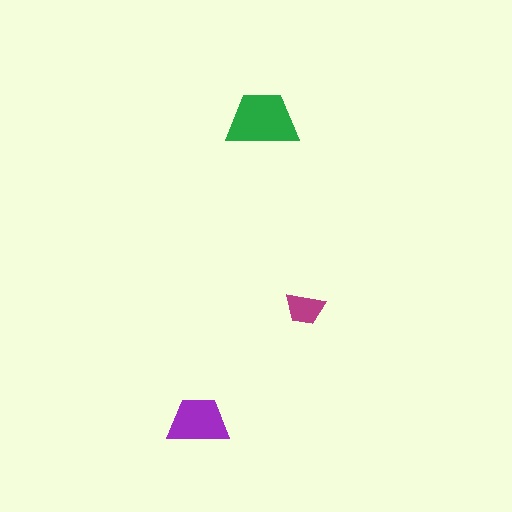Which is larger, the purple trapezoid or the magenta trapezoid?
The purple one.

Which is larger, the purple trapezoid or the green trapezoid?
The green one.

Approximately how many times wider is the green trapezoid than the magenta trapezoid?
About 2 times wider.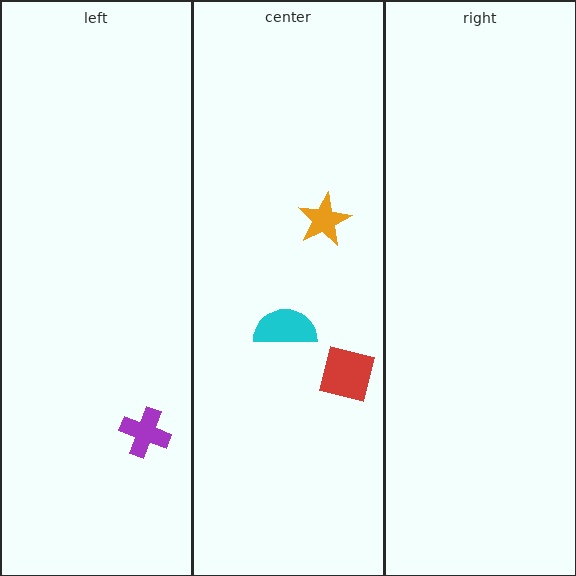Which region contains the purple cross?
The left region.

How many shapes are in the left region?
1.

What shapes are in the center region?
The red square, the cyan semicircle, the orange star.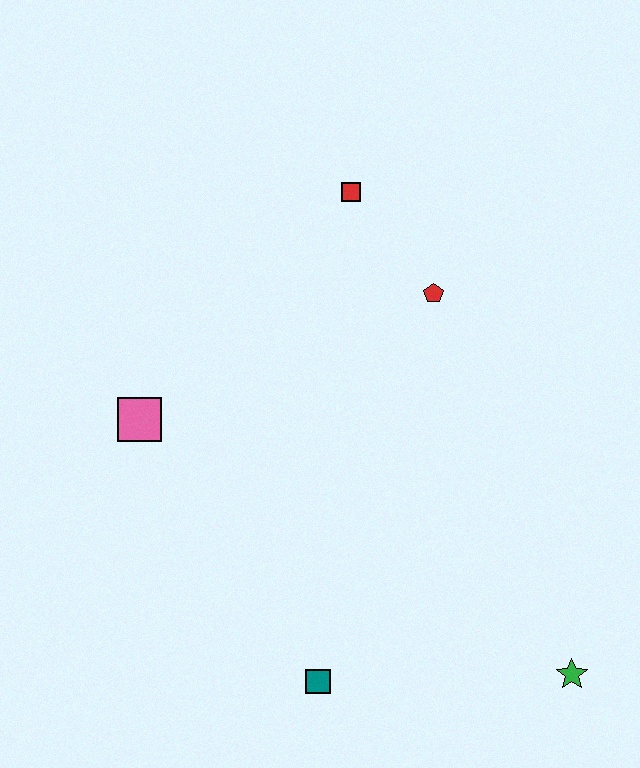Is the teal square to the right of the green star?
No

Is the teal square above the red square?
No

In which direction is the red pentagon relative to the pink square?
The red pentagon is to the right of the pink square.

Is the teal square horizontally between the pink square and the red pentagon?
Yes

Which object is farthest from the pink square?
The green star is farthest from the pink square.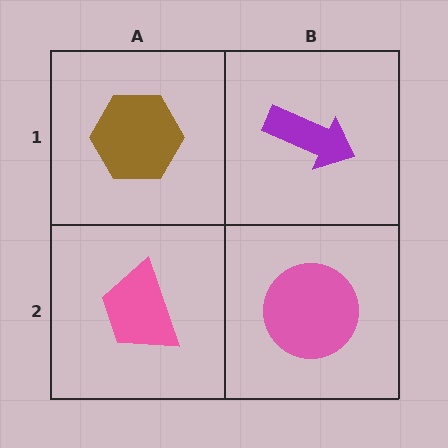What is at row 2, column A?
A pink trapezoid.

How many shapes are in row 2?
2 shapes.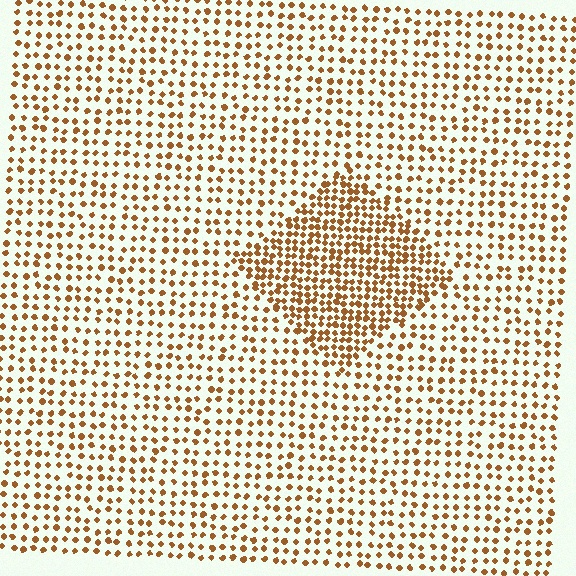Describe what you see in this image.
The image contains small brown elements arranged at two different densities. A diamond-shaped region is visible where the elements are more densely packed than the surrounding area.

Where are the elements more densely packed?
The elements are more densely packed inside the diamond boundary.